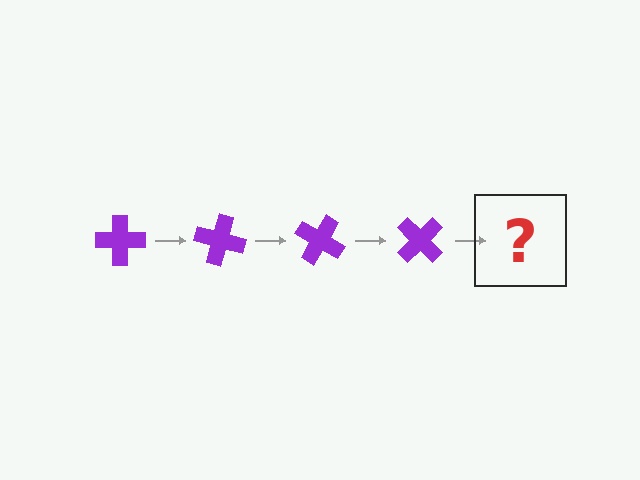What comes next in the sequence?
The next element should be a purple cross rotated 60 degrees.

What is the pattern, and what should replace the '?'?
The pattern is that the cross rotates 15 degrees each step. The '?' should be a purple cross rotated 60 degrees.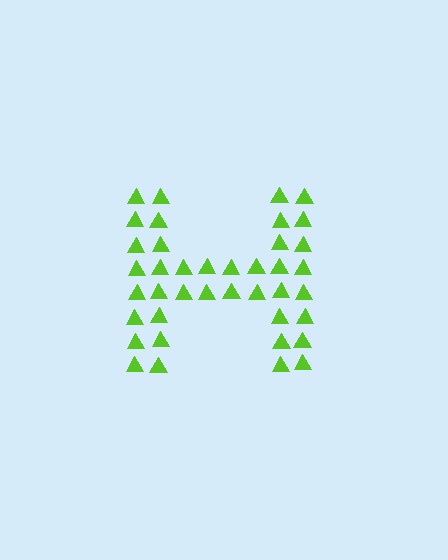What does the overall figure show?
The overall figure shows the letter H.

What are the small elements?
The small elements are triangles.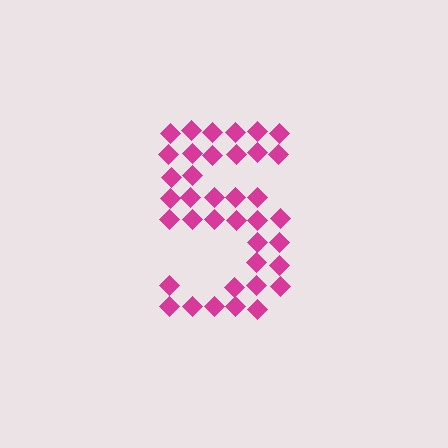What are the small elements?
The small elements are diamonds.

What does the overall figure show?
The overall figure shows the digit 5.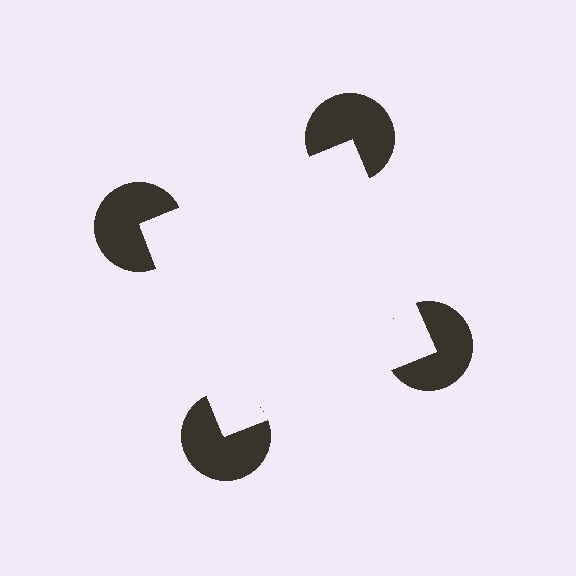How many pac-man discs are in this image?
There are 4 — one at each vertex of the illusory square.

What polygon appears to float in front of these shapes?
An illusory square — its edges are inferred from the aligned wedge cuts in the pac-man discs, not physically drawn.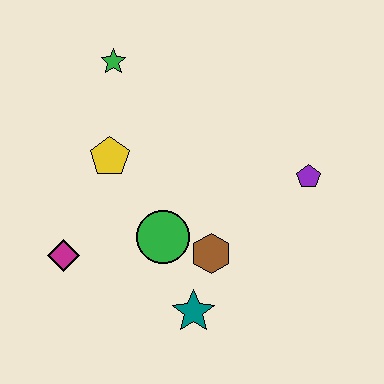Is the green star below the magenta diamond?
No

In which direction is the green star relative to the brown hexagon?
The green star is above the brown hexagon.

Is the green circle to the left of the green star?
No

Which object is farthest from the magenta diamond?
The purple pentagon is farthest from the magenta diamond.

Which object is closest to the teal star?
The brown hexagon is closest to the teal star.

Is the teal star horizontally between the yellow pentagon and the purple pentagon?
Yes